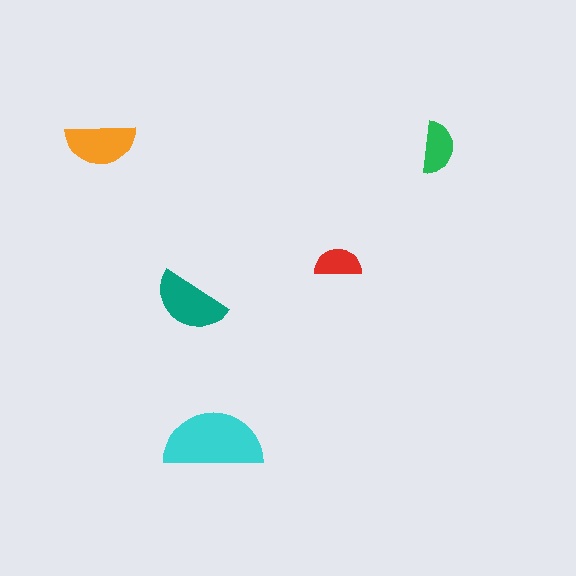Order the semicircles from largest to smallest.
the cyan one, the teal one, the orange one, the green one, the red one.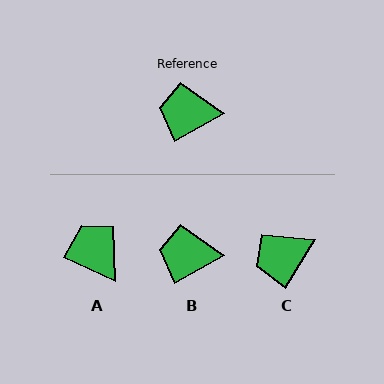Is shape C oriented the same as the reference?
No, it is off by about 30 degrees.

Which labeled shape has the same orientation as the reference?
B.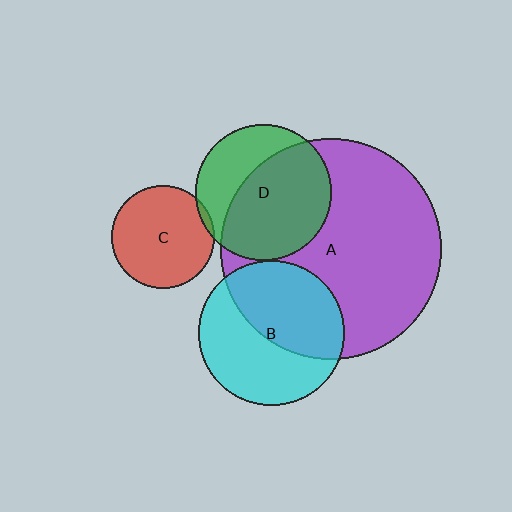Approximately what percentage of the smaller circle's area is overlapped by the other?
Approximately 50%.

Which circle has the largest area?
Circle A (purple).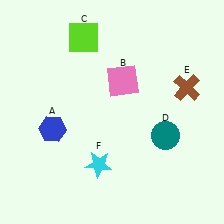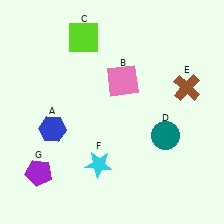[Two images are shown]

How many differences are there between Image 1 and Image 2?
There is 1 difference between the two images.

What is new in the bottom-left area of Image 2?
A purple pentagon (G) was added in the bottom-left area of Image 2.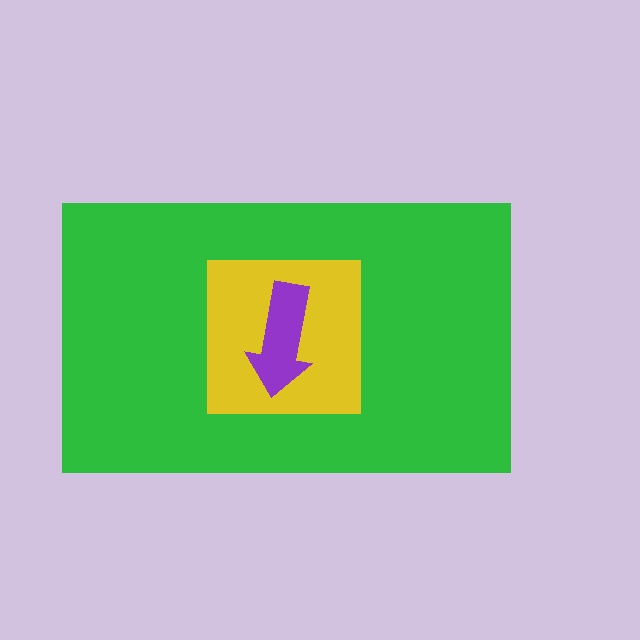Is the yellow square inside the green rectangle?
Yes.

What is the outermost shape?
The green rectangle.